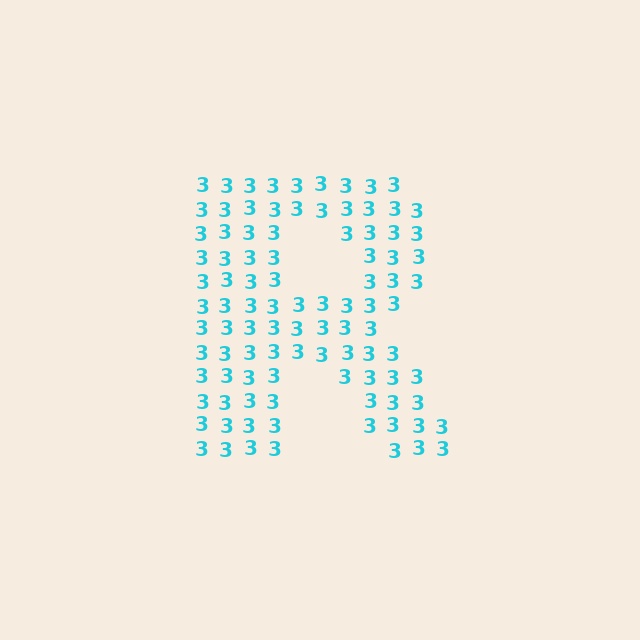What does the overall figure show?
The overall figure shows the letter R.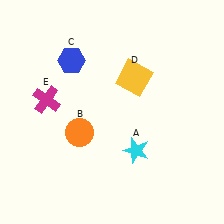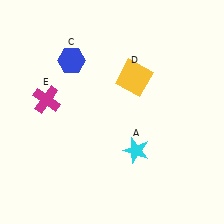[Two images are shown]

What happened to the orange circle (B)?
The orange circle (B) was removed in Image 2. It was in the bottom-left area of Image 1.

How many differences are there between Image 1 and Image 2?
There is 1 difference between the two images.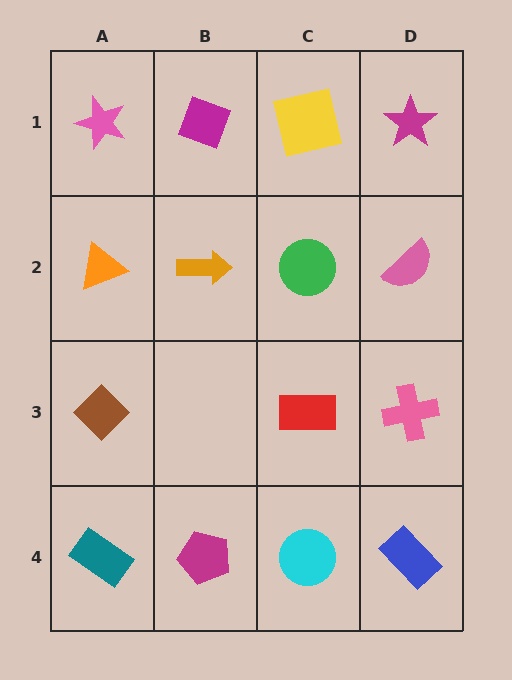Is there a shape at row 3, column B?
No, that cell is empty.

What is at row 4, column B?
A magenta pentagon.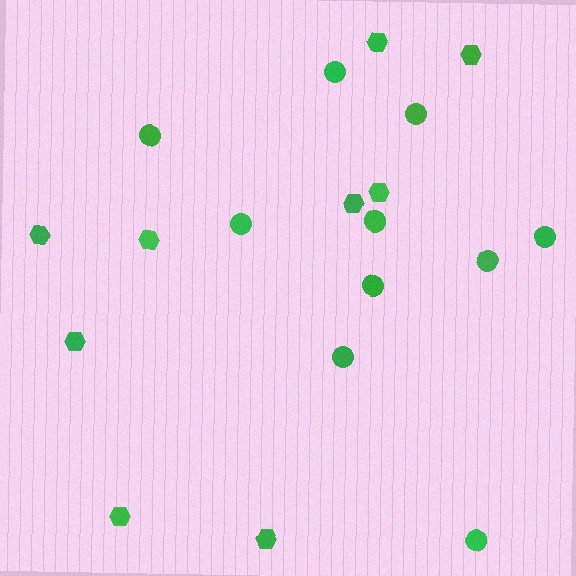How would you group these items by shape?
There are 2 groups: one group of hexagons (9) and one group of circles (10).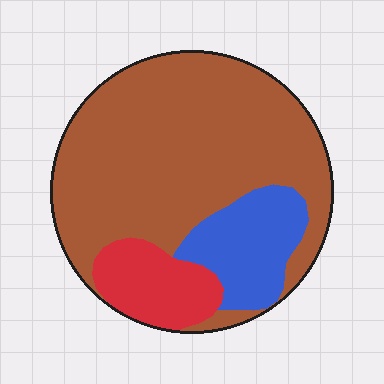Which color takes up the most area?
Brown, at roughly 70%.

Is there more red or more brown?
Brown.